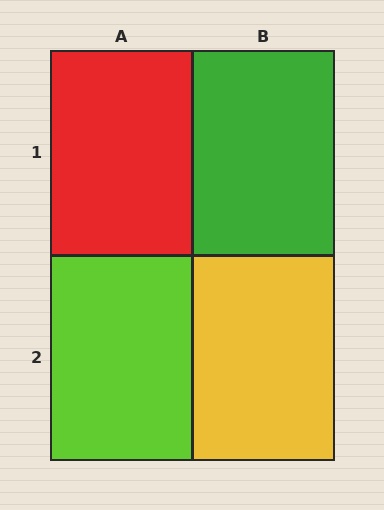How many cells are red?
1 cell is red.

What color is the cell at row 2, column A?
Lime.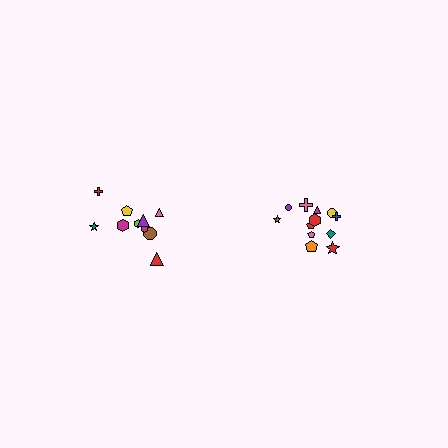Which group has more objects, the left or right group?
The right group.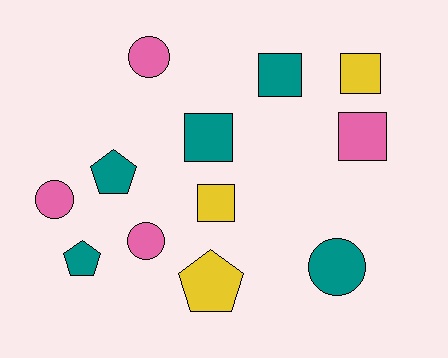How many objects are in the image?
There are 12 objects.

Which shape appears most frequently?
Square, with 5 objects.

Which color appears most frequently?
Teal, with 5 objects.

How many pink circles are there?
There are 3 pink circles.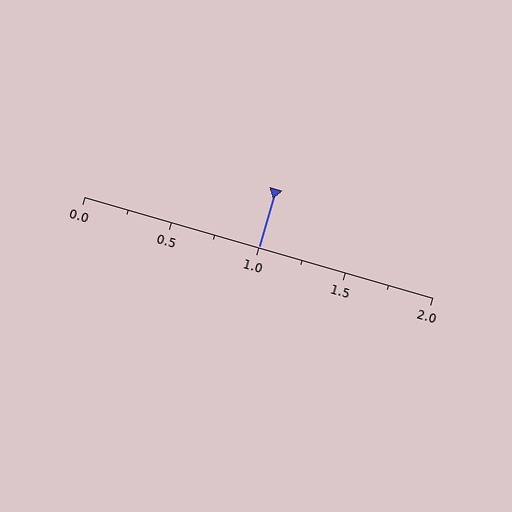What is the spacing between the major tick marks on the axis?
The major ticks are spaced 0.5 apart.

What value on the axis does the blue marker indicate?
The marker indicates approximately 1.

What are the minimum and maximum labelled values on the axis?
The axis runs from 0.0 to 2.0.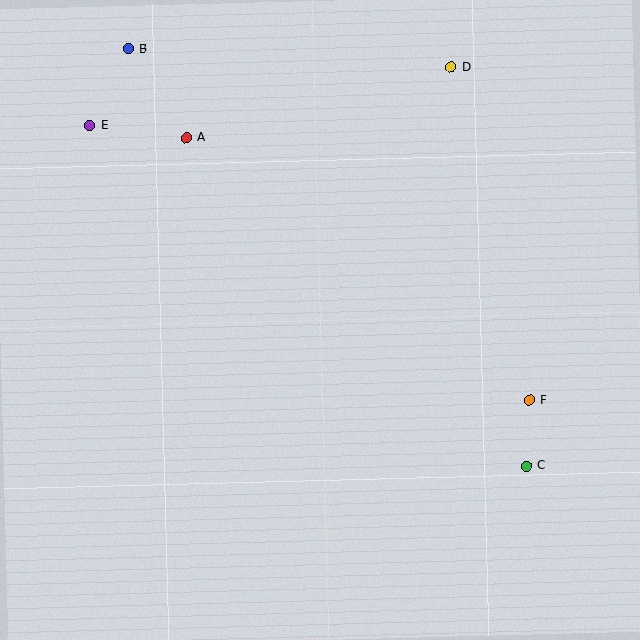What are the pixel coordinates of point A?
Point A is at (186, 138).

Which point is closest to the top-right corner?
Point D is closest to the top-right corner.